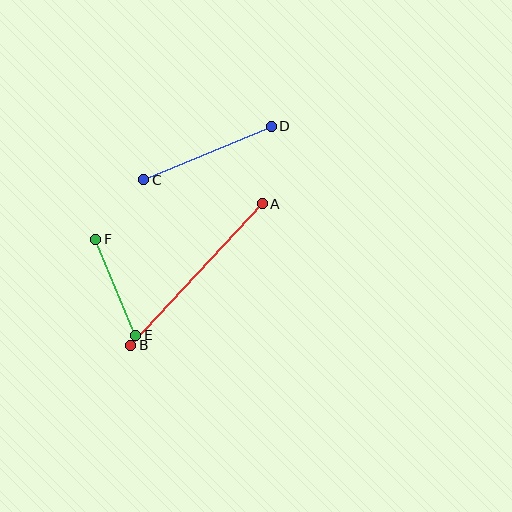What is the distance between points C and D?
The distance is approximately 138 pixels.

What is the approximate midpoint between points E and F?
The midpoint is at approximately (116, 287) pixels.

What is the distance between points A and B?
The distance is approximately 193 pixels.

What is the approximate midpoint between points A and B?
The midpoint is at approximately (197, 274) pixels.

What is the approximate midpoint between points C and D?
The midpoint is at approximately (207, 153) pixels.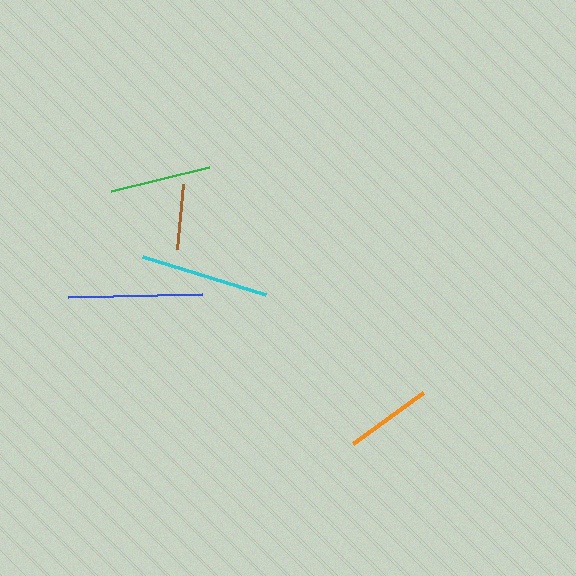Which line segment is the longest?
The blue line is the longest at approximately 134 pixels.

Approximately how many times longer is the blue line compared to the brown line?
The blue line is approximately 2.0 times the length of the brown line.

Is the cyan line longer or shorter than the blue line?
The blue line is longer than the cyan line.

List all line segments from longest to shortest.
From longest to shortest: blue, cyan, green, orange, brown.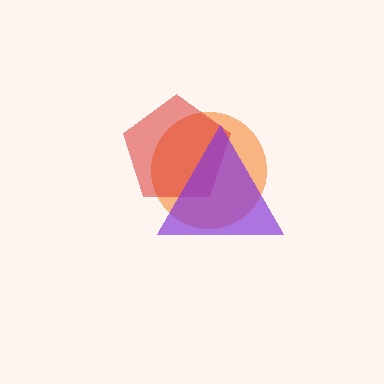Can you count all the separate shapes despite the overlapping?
Yes, there are 3 separate shapes.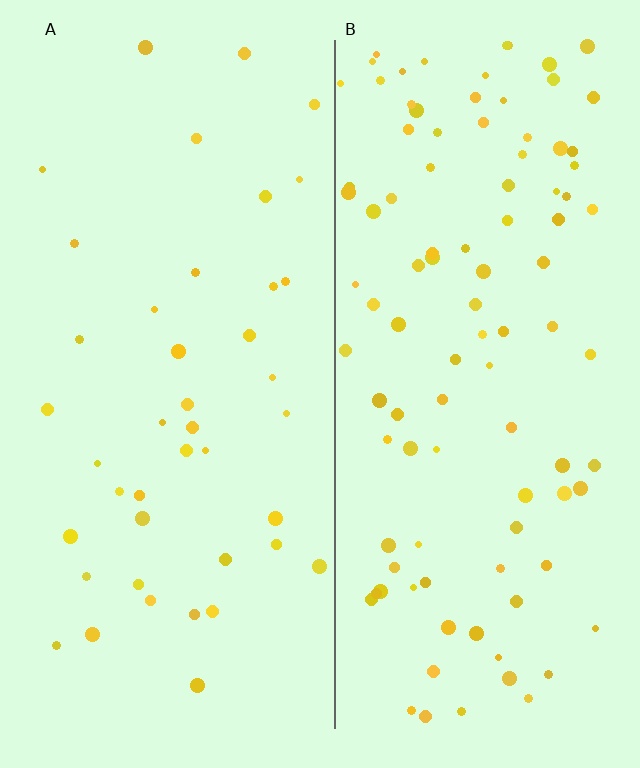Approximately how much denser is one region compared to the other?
Approximately 2.4× — region B over region A.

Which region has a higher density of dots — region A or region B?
B (the right).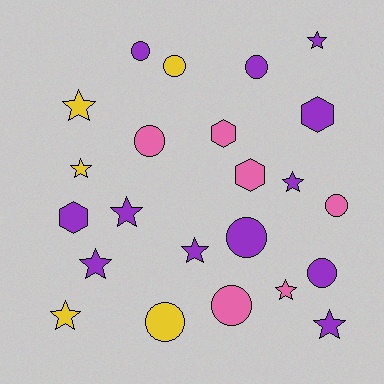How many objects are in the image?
There are 23 objects.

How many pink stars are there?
There is 1 pink star.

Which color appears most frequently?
Purple, with 12 objects.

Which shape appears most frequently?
Star, with 10 objects.